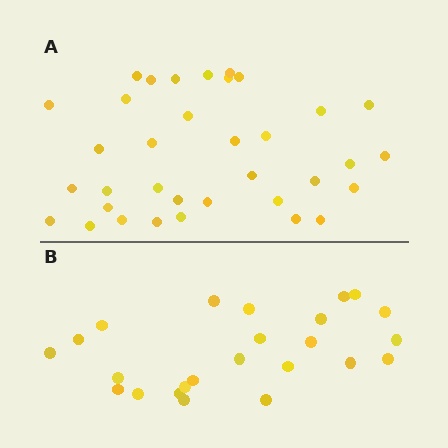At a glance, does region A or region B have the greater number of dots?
Region A (the top region) has more dots.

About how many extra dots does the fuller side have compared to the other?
Region A has roughly 12 or so more dots than region B.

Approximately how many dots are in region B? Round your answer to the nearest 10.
About 20 dots. (The exact count is 24, which rounds to 20.)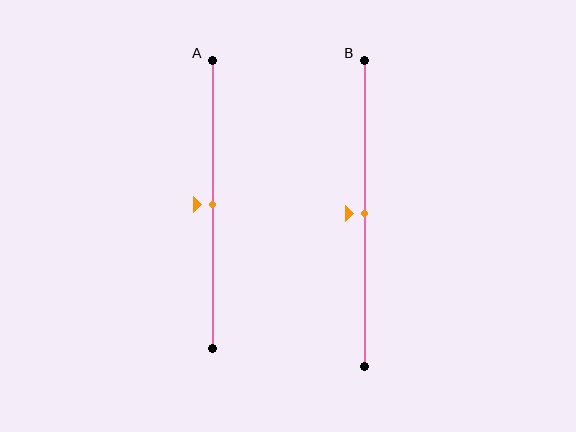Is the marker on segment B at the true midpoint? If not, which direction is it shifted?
Yes, the marker on segment B is at the true midpoint.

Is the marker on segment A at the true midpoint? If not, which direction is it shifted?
Yes, the marker on segment A is at the true midpoint.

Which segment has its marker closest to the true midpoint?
Segment A has its marker closest to the true midpoint.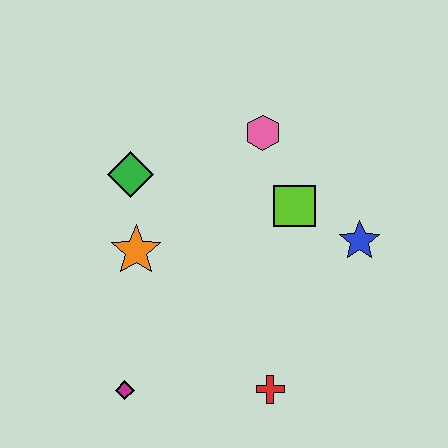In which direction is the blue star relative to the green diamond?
The blue star is to the right of the green diamond.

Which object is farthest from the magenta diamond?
The pink hexagon is farthest from the magenta diamond.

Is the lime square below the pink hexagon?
Yes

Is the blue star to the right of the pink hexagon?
Yes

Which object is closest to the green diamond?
The orange star is closest to the green diamond.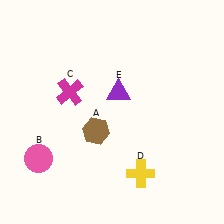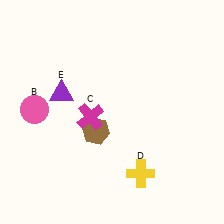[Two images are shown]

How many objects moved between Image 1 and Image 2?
3 objects moved between the two images.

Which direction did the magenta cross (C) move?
The magenta cross (C) moved down.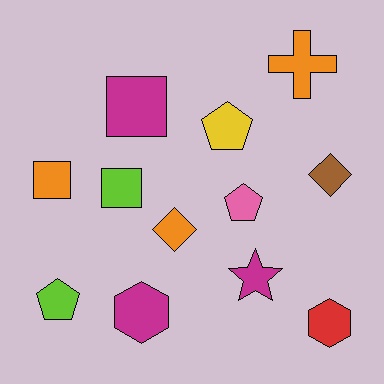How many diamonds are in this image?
There are 2 diamonds.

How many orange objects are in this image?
There are 3 orange objects.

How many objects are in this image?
There are 12 objects.